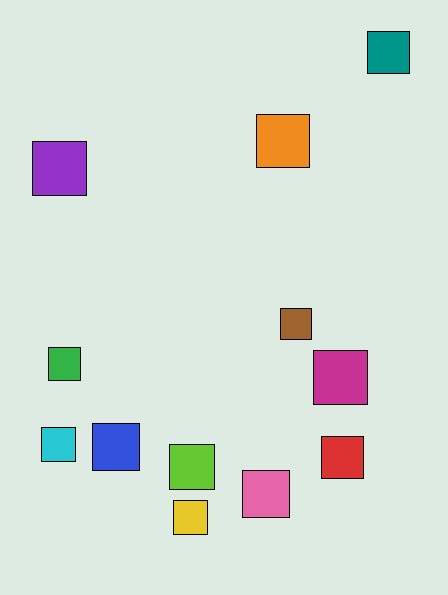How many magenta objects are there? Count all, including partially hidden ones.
There is 1 magenta object.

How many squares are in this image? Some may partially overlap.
There are 12 squares.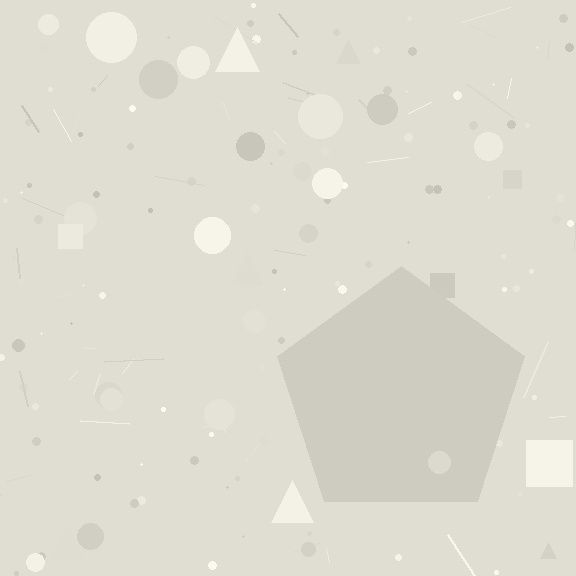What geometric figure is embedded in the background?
A pentagon is embedded in the background.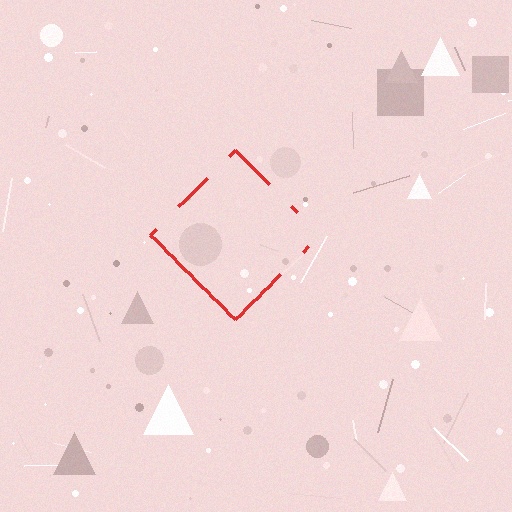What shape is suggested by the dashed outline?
The dashed outline suggests a diamond.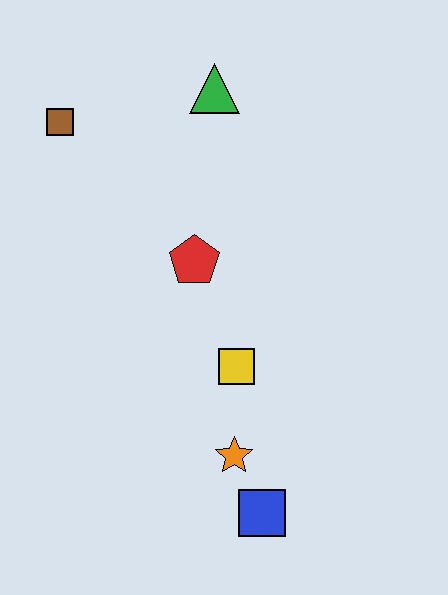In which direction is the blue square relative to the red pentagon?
The blue square is below the red pentagon.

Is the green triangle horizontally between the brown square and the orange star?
Yes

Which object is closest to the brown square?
The green triangle is closest to the brown square.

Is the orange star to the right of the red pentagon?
Yes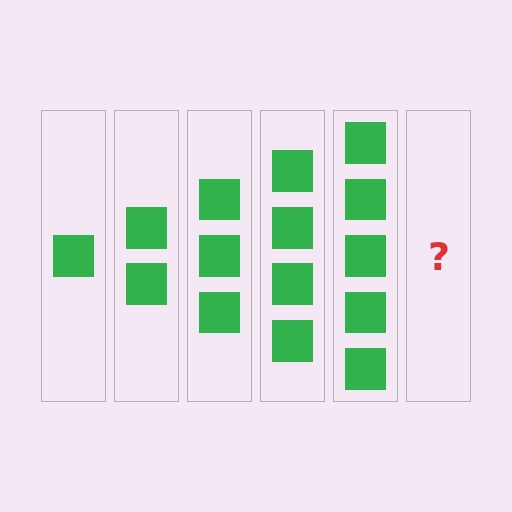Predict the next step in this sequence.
The next step is 6 squares.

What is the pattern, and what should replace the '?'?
The pattern is that each step adds one more square. The '?' should be 6 squares.